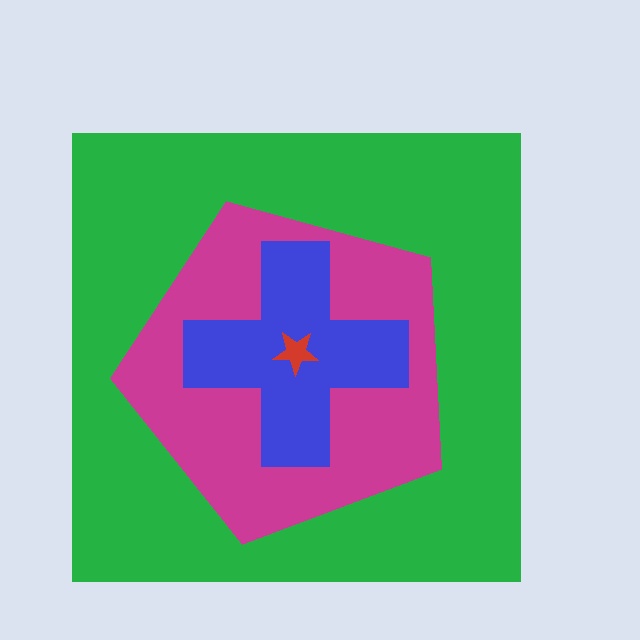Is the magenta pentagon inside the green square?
Yes.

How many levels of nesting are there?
4.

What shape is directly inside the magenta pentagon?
The blue cross.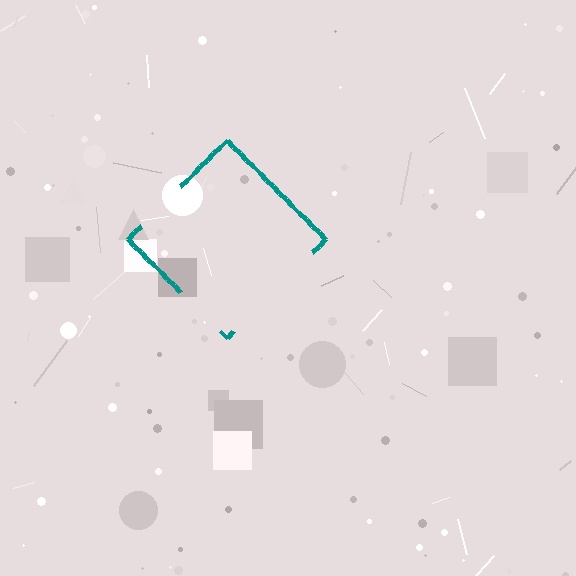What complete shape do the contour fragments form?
The contour fragments form a diamond.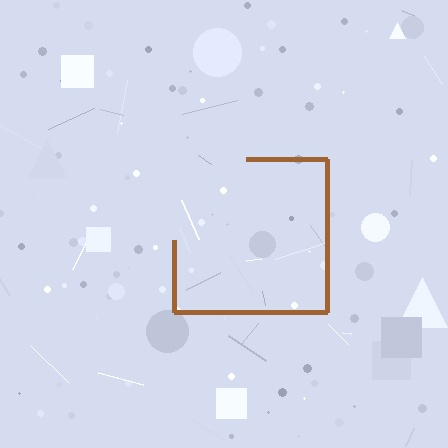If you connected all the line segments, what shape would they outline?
They would outline a square.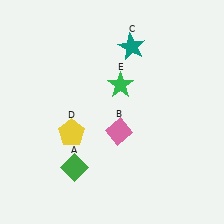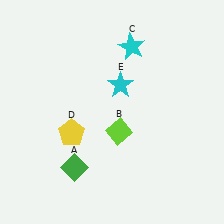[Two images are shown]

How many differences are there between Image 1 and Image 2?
There are 3 differences between the two images.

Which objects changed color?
B changed from pink to lime. C changed from teal to cyan. E changed from green to cyan.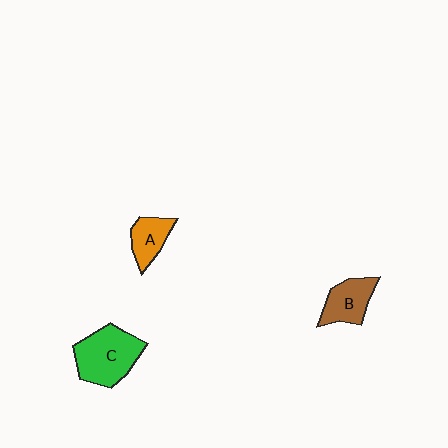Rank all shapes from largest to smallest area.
From largest to smallest: C (green), B (brown), A (orange).